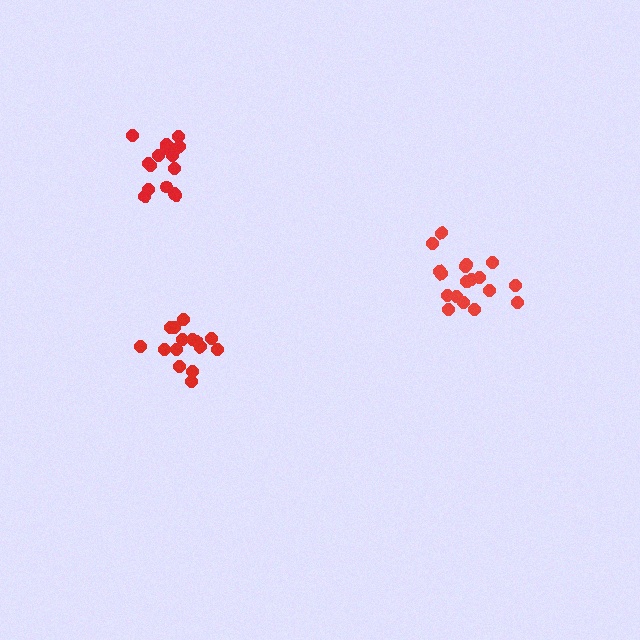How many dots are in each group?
Group 1: 16 dots, Group 2: 15 dots, Group 3: 19 dots (50 total).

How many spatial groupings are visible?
There are 3 spatial groupings.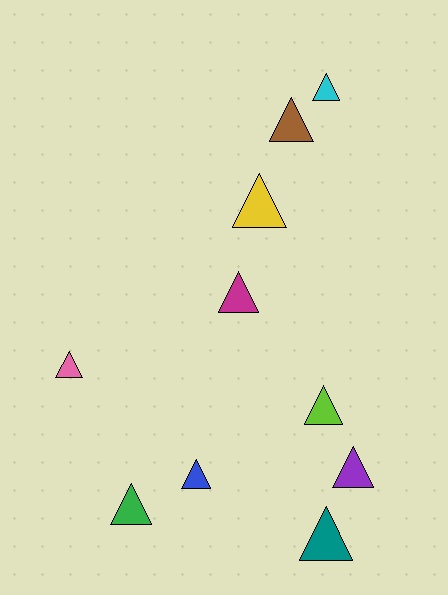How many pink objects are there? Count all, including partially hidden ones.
There is 1 pink object.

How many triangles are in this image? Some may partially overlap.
There are 10 triangles.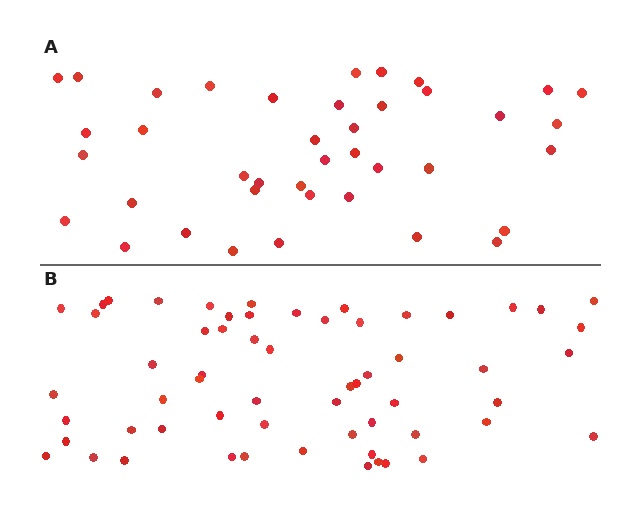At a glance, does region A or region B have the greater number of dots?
Region B (the bottom region) has more dots.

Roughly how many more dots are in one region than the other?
Region B has approximately 20 more dots than region A.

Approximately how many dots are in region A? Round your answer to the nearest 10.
About 40 dots.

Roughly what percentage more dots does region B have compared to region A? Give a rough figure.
About 50% more.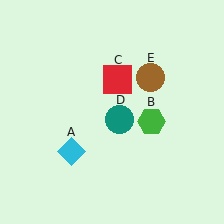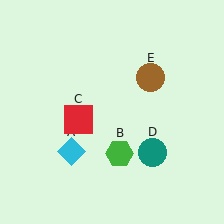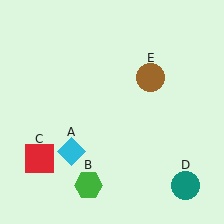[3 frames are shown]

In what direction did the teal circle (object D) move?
The teal circle (object D) moved down and to the right.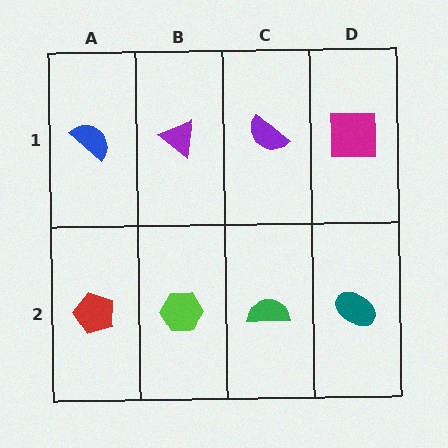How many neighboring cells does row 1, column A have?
2.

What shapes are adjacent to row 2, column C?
A purple semicircle (row 1, column C), a lime hexagon (row 2, column B), a teal ellipse (row 2, column D).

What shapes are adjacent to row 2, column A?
A blue semicircle (row 1, column A), a lime hexagon (row 2, column B).